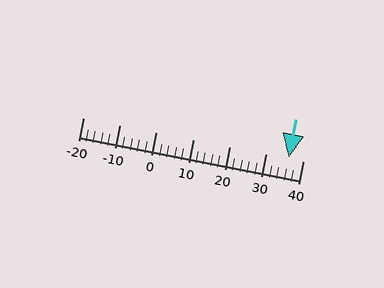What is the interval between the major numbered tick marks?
The major tick marks are spaced 10 units apart.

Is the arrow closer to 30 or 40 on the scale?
The arrow is closer to 40.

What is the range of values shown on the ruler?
The ruler shows values from -20 to 40.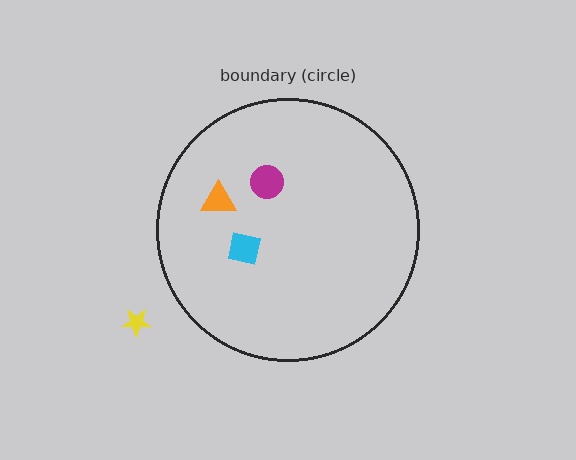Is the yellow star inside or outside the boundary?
Outside.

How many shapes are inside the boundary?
3 inside, 1 outside.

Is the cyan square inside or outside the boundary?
Inside.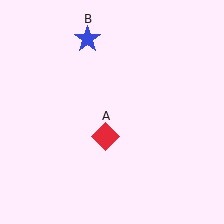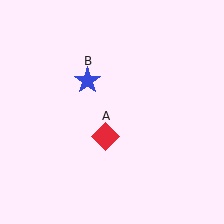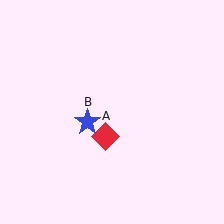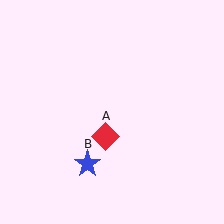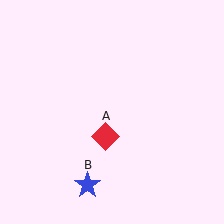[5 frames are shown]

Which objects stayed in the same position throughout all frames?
Red diamond (object A) remained stationary.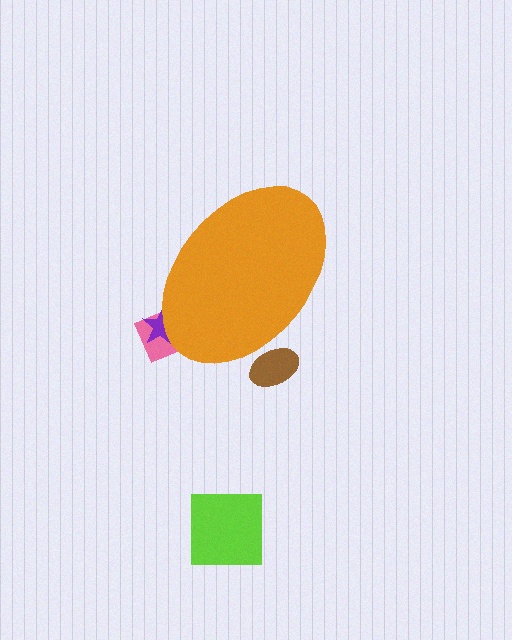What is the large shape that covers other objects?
An orange ellipse.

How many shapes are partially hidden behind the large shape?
3 shapes are partially hidden.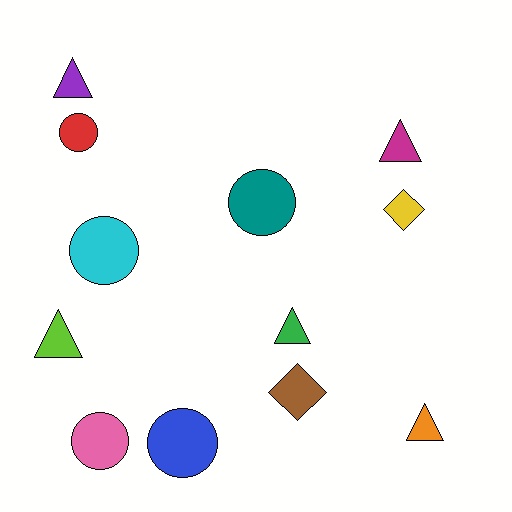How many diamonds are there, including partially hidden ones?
There are 2 diamonds.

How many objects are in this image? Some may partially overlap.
There are 12 objects.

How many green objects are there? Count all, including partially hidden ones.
There is 1 green object.